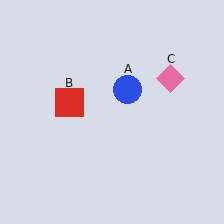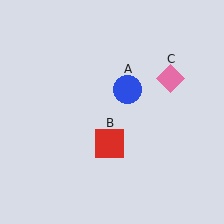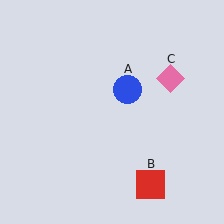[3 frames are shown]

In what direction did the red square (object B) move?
The red square (object B) moved down and to the right.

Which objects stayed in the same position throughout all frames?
Blue circle (object A) and pink diamond (object C) remained stationary.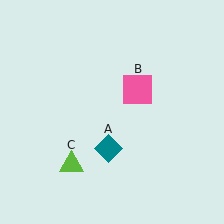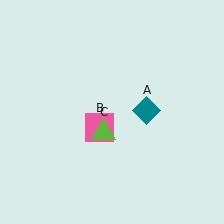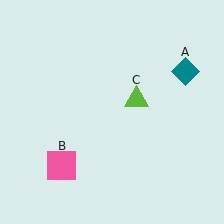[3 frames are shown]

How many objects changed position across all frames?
3 objects changed position: teal diamond (object A), pink square (object B), lime triangle (object C).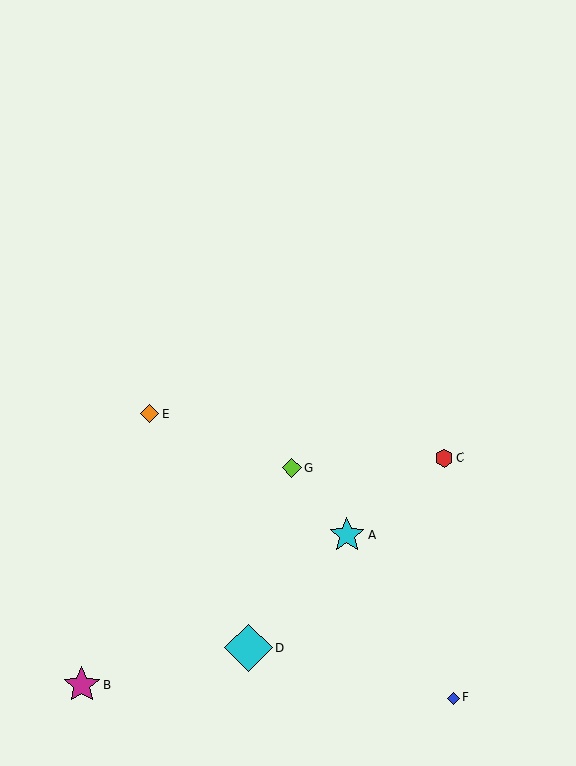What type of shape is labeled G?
Shape G is a lime diamond.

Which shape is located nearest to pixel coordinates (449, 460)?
The red hexagon (labeled C) at (444, 458) is nearest to that location.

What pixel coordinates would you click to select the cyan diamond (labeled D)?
Click at (248, 648) to select the cyan diamond D.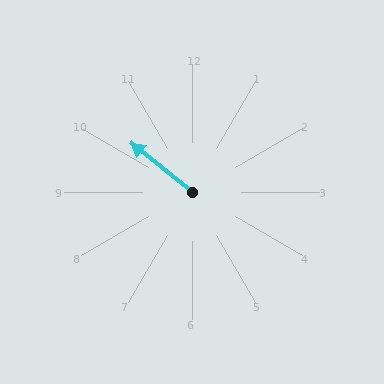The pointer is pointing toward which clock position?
Roughly 10 o'clock.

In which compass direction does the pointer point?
Northwest.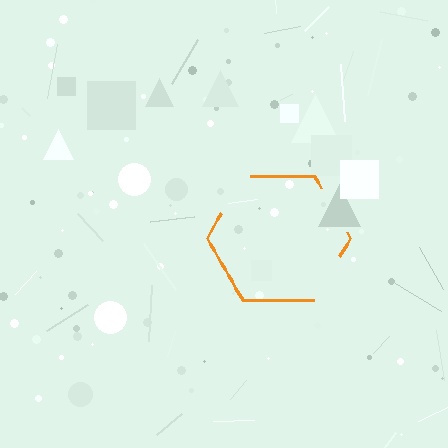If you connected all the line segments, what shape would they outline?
They would outline a hexagon.